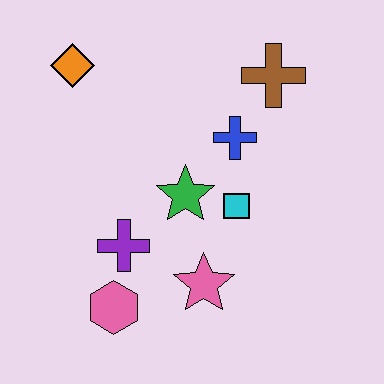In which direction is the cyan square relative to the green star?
The cyan square is to the right of the green star.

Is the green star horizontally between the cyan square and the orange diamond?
Yes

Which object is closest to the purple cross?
The pink hexagon is closest to the purple cross.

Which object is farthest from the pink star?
The orange diamond is farthest from the pink star.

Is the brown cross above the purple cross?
Yes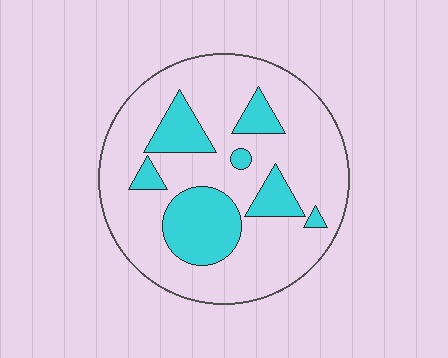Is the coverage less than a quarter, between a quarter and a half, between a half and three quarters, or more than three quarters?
Less than a quarter.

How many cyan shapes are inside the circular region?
7.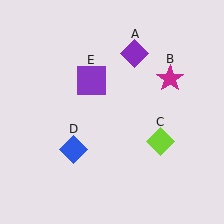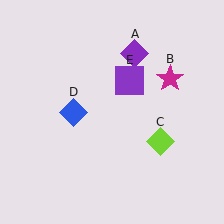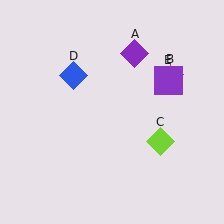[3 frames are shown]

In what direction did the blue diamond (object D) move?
The blue diamond (object D) moved up.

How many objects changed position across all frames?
2 objects changed position: blue diamond (object D), purple square (object E).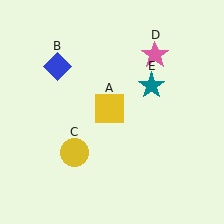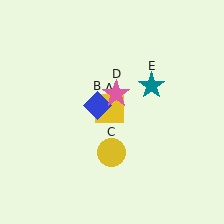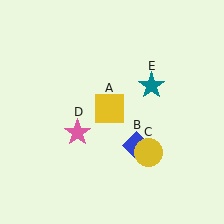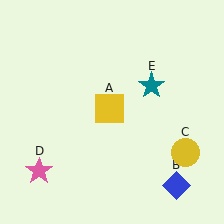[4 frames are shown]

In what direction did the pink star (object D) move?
The pink star (object D) moved down and to the left.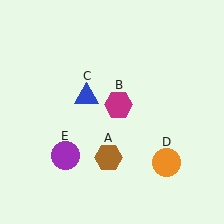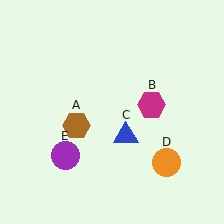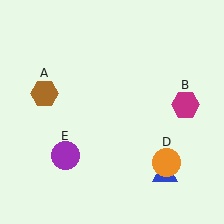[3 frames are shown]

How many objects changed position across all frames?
3 objects changed position: brown hexagon (object A), magenta hexagon (object B), blue triangle (object C).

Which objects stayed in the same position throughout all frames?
Orange circle (object D) and purple circle (object E) remained stationary.